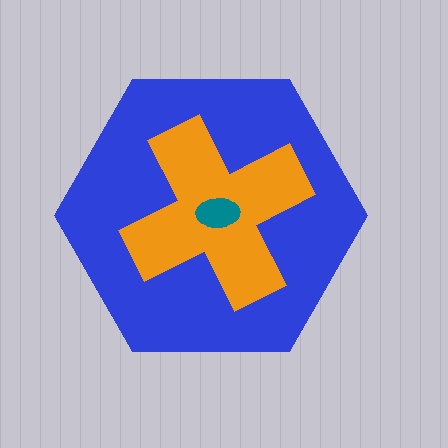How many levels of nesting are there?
3.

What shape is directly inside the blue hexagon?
The orange cross.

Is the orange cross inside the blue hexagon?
Yes.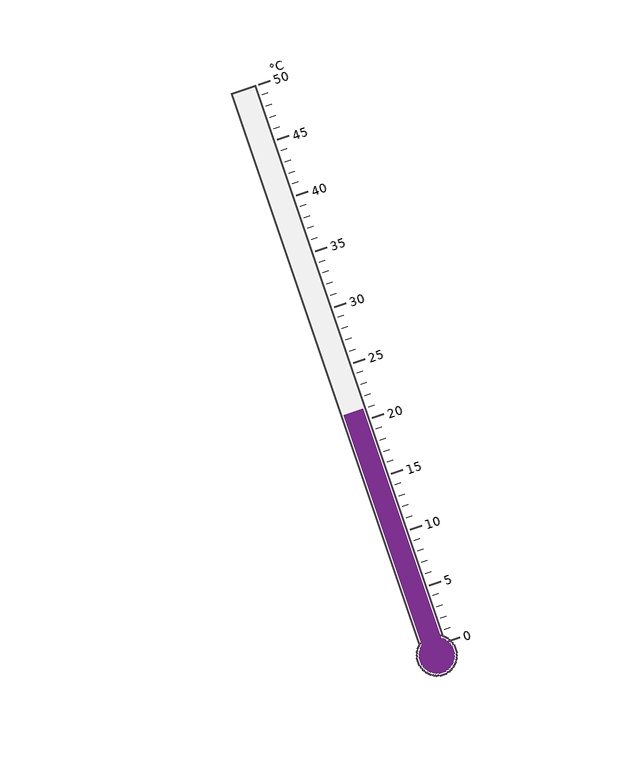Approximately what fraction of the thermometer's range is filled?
The thermometer is filled to approximately 40% of its range.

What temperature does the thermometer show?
The thermometer shows approximately 21°C.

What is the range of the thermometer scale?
The thermometer scale ranges from 0°C to 50°C.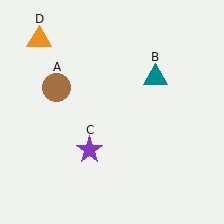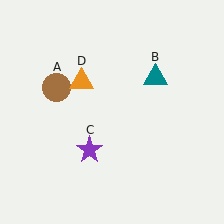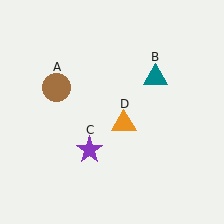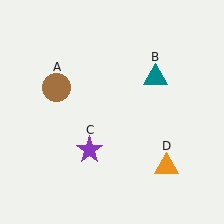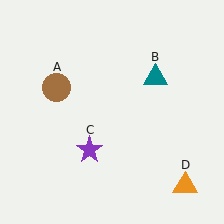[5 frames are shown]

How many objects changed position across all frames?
1 object changed position: orange triangle (object D).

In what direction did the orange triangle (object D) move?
The orange triangle (object D) moved down and to the right.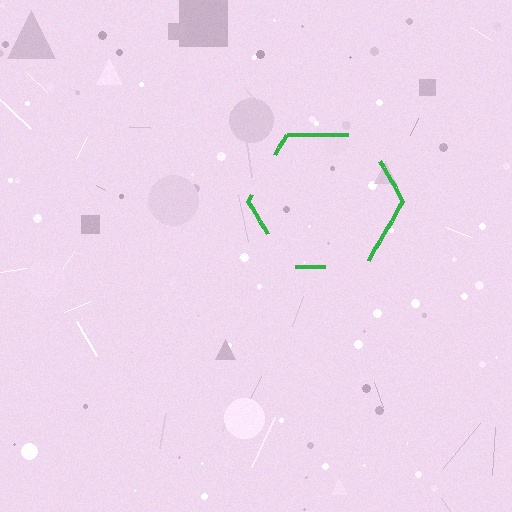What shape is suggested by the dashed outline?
The dashed outline suggests a hexagon.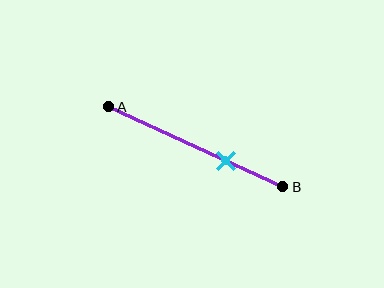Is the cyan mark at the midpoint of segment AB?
No, the mark is at about 65% from A, not at the 50% midpoint.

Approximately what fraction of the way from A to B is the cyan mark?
The cyan mark is approximately 65% of the way from A to B.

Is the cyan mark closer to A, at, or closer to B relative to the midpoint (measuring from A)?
The cyan mark is closer to point B than the midpoint of segment AB.